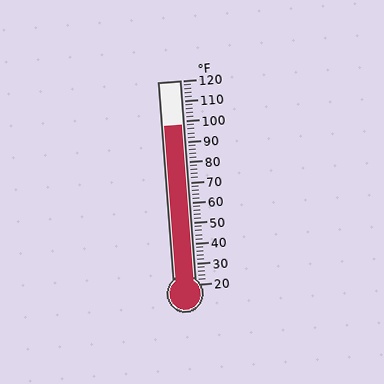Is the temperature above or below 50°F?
The temperature is above 50°F.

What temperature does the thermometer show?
The thermometer shows approximately 98°F.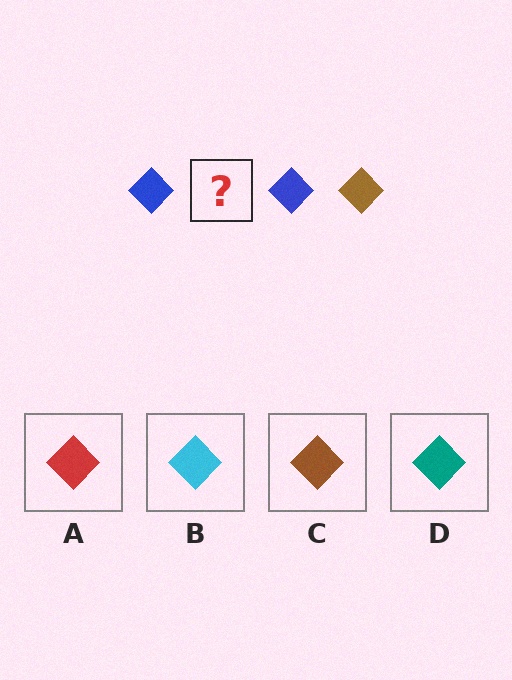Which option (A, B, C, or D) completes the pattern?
C.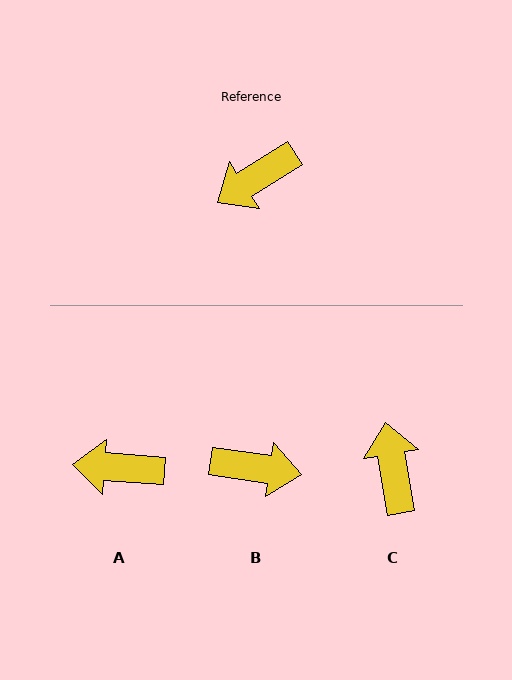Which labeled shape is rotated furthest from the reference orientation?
B, about 140 degrees away.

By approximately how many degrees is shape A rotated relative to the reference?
Approximately 37 degrees clockwise.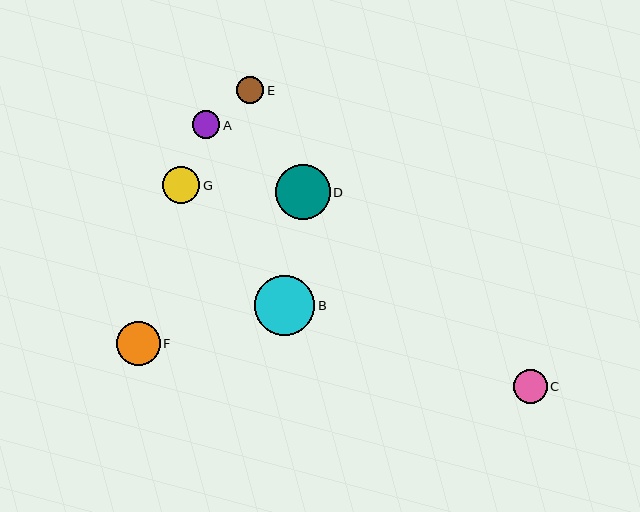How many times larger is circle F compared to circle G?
Circle F is approximately 1.2 times the size of circle G.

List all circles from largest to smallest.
From largest to smallest: B, D, F, G, C, A, E.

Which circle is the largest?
Circle B is the largest with a size of approximately 61 pixels.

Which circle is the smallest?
Circle E is the smallest with a size of approximately 27 pixels.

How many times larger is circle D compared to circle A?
Circle D is approximately 2.0 times the size of circle A.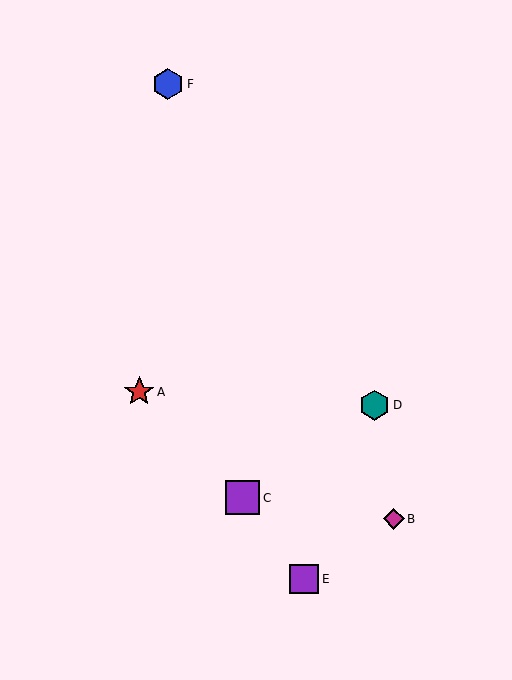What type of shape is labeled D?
Shape D is a teal hexagon.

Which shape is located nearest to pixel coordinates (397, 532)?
The magenta diamond (labeled B) at (394, 519) is nearest to that location.